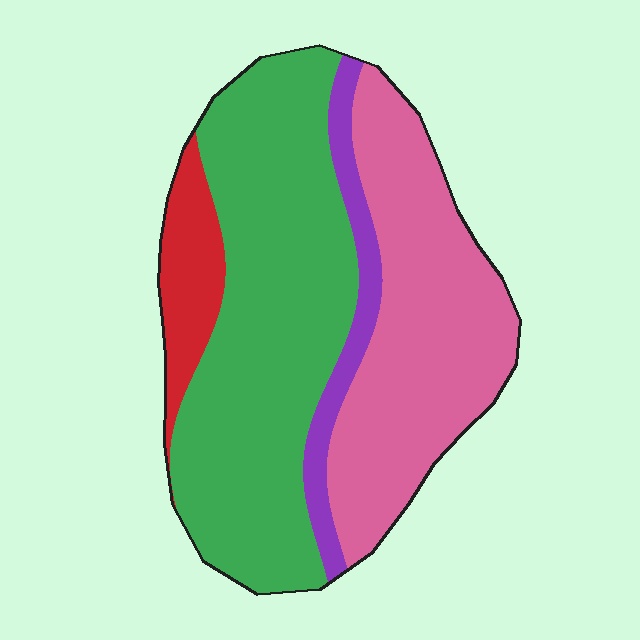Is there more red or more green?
Green.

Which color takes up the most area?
Green, at roughly 50%.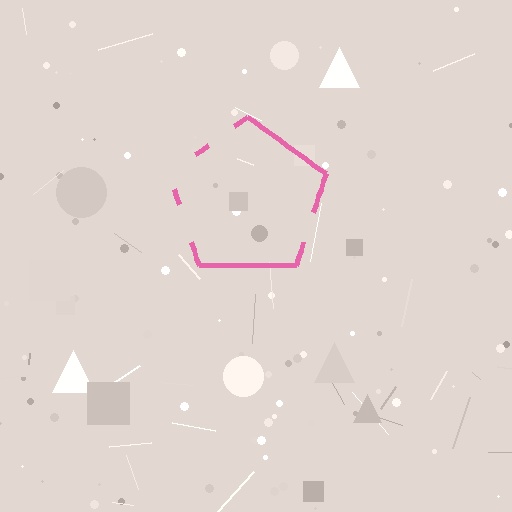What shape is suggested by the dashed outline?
The dashed outline suggests a pentagon.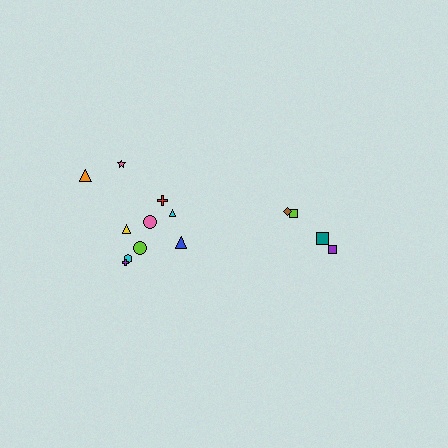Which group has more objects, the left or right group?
The left group.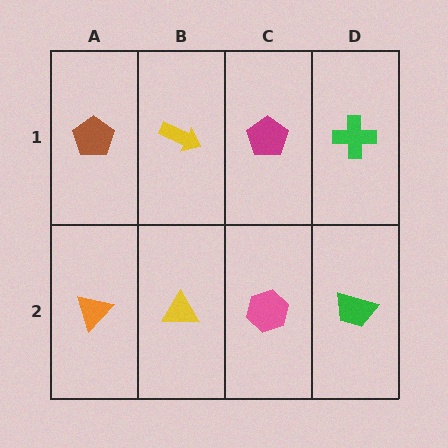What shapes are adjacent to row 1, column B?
A yellow triangle (row 2, column B), a brown pentagon (row 1, column A), a magenta pentagon (row 1, column C).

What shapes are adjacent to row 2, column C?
A magenta pentagon (row 1, column C), a yellow triangle (row 2, column B), a green trapezoid (row 2, column D).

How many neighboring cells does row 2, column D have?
2.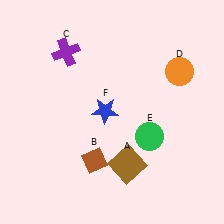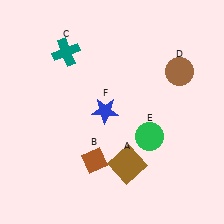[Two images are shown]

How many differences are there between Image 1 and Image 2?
There are 2 differences between the two images.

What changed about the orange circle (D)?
In Image 1, D is orange. In Image 2, it changed to brown.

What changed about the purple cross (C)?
In Image 1, C is purple. In Image 2, it changed to teal.